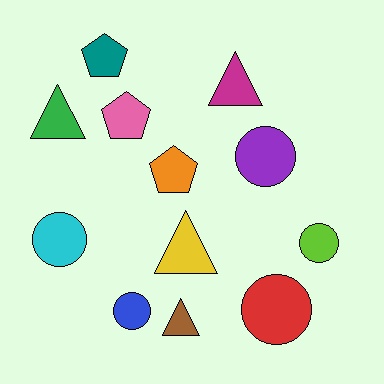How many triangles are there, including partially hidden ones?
There are 4 triangles.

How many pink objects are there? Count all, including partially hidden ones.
There is 1 pink object.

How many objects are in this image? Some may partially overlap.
There are 12 objects.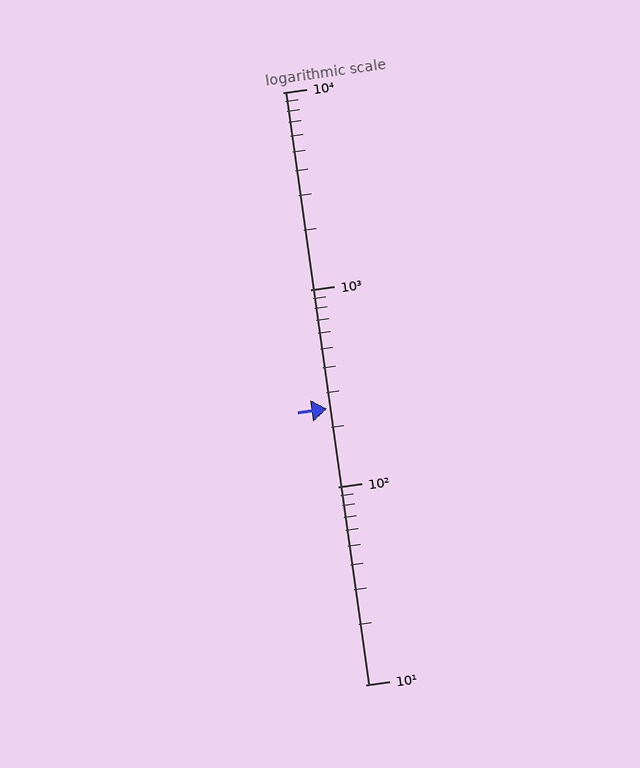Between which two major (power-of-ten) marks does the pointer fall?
The pointer is between 100 and 1000.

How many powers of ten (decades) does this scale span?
The scale spans 3 decades, from 10 to 10000.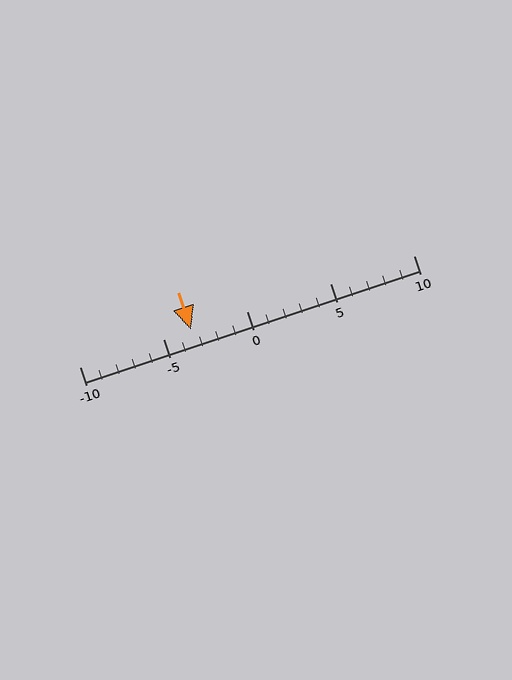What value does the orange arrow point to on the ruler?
The orange arrow points to approximately -3.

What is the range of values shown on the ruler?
The ruler shows values from -10 to 10.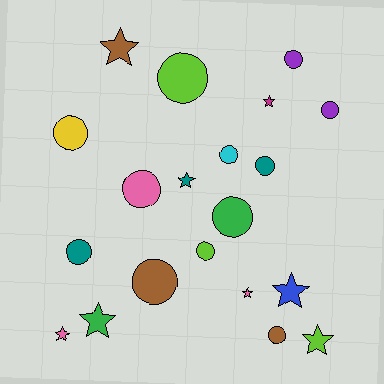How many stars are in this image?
There are 8 stars.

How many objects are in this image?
There are 20 objects.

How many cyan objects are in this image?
There is 1 cyan object.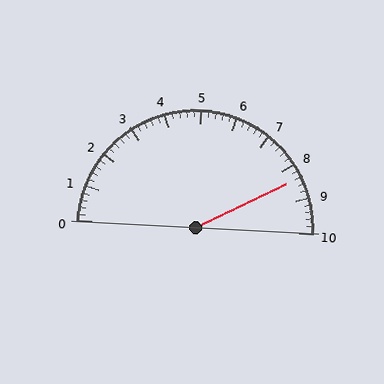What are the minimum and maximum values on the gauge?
The gauge ranges from 0 to 10.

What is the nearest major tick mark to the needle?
The nearest major tick mark is 8.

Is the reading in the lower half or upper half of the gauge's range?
The reading is in the upper half of the range (0 to 10).